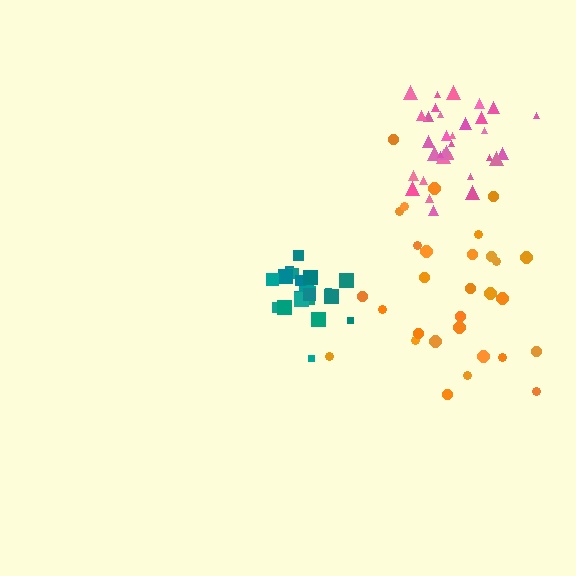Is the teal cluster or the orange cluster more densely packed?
Teal.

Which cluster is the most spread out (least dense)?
Orange.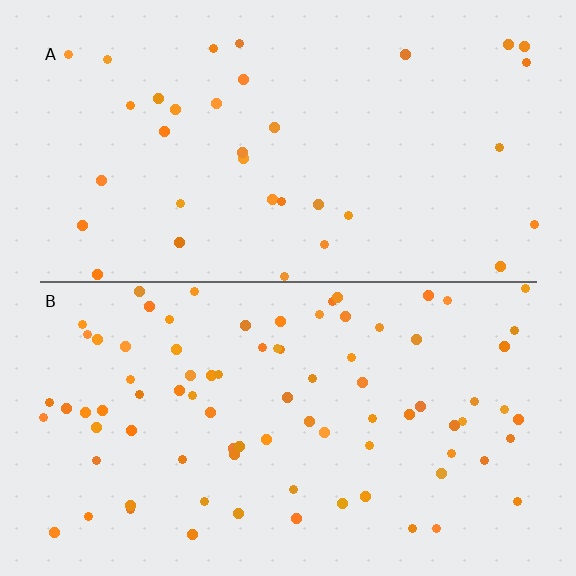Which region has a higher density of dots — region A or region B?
B (the bottom).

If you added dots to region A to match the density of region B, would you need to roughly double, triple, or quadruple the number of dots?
Approximately double.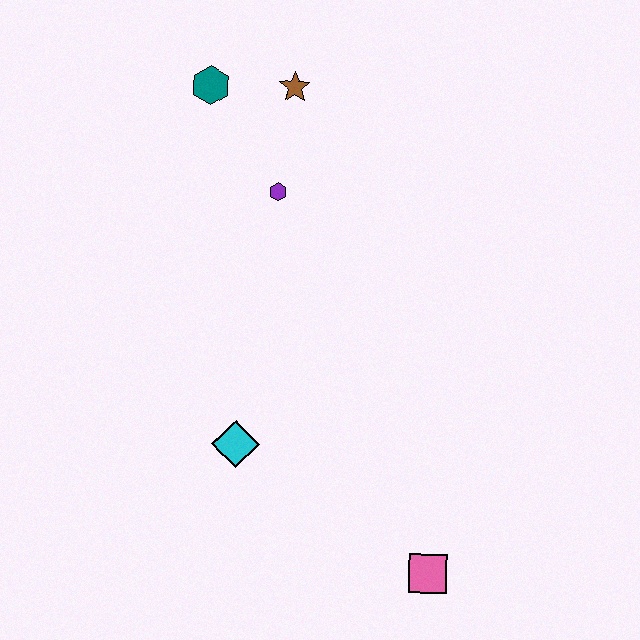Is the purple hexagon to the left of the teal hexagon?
No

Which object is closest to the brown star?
The teal hexagon is closest to the brown star.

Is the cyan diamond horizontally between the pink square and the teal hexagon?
Yes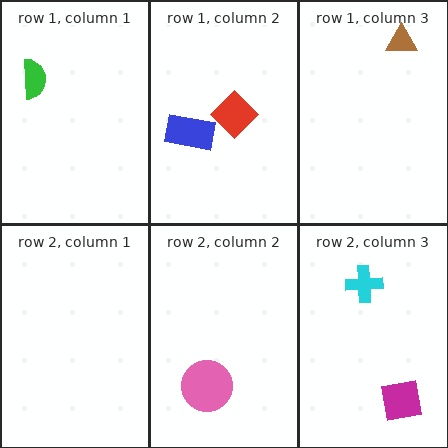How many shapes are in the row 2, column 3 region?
2.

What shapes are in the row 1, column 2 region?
The red diamond, the blue rectangle.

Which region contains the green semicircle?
The row 1, column 1 region.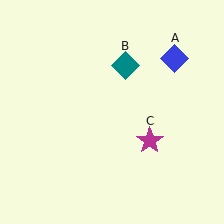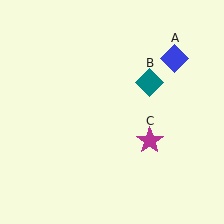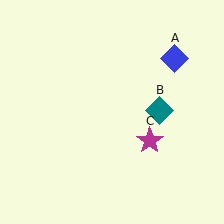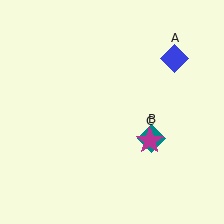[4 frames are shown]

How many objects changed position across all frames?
1 object changed position: teal diamond (object B).